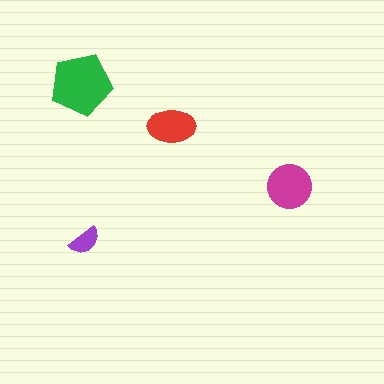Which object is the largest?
The green pentagon.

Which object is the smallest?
The purple semicircle.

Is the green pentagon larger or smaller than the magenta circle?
Larger.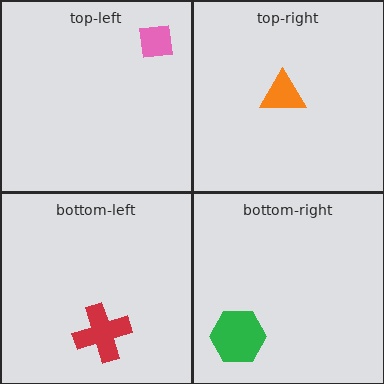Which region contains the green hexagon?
The bottom-right region.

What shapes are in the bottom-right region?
The green hexagon.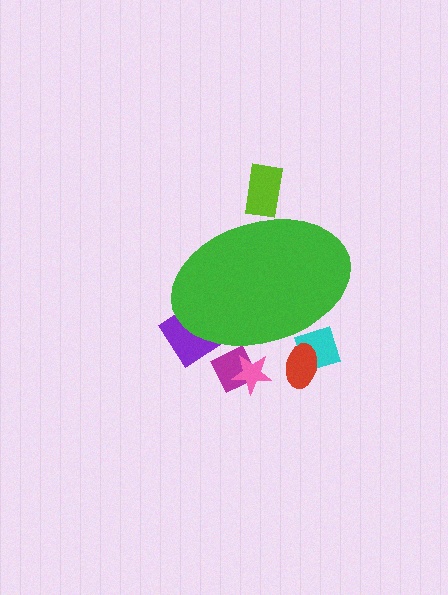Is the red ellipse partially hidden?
Yes, the red ellipse is partially hidden behind the green ellipse.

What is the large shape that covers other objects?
A green ellipse.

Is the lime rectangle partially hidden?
Yes, the lime rectangle is partially hidden behind the green ellipse.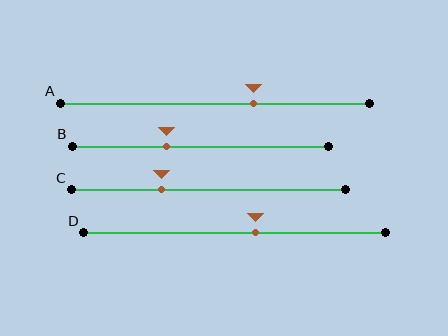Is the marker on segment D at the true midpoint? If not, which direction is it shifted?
No, the marker on segment D is shifted to the right by about 7% of the segment length.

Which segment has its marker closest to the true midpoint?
Segment D has its marker closest to the true midpoint.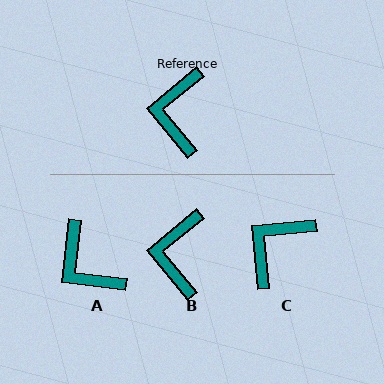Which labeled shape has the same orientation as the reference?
B.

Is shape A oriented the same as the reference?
No, it is off by about 44 degrees.